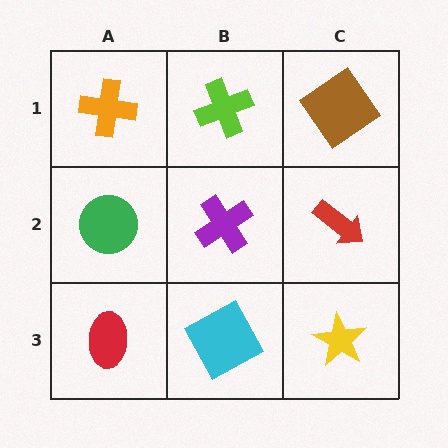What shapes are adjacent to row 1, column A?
A green circle (row 2, column A), a lime cross (row 1, column B).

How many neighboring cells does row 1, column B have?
3.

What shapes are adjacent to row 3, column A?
A green circle (row 2, column A), a cyan square (row 3, column B).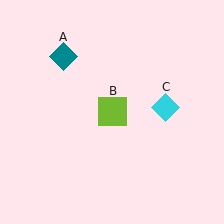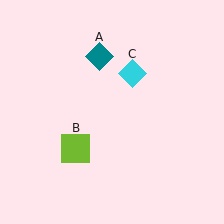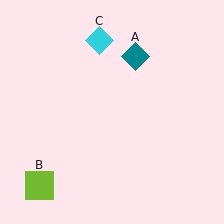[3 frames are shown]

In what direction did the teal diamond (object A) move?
The teal diamond (object A) moved right.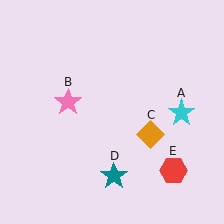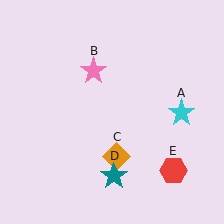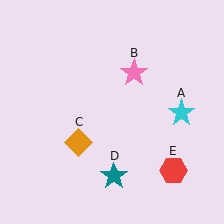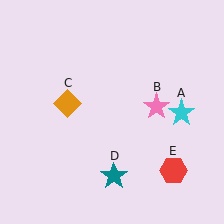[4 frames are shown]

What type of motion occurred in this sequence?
The pink star (object B), orange diamond (object C) rotated clockwise around the center of the scene.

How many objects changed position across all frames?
2 objects changed position: pink star (object B), orange diamond (object C).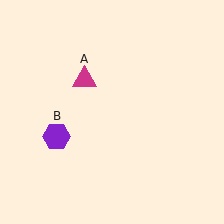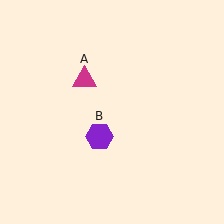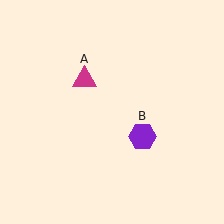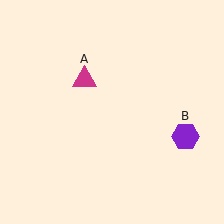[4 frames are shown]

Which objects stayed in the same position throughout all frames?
Magenta triangle (object A) remained stationary.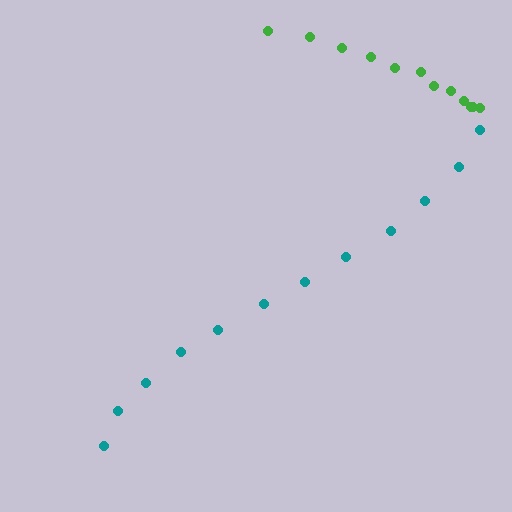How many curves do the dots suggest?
There are 2 distinct paths.